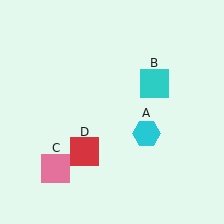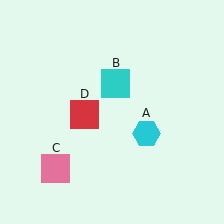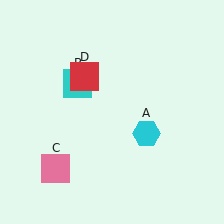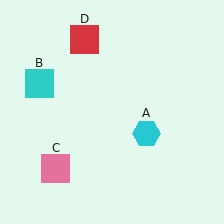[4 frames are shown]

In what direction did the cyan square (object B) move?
The cyan square (object B) moved left.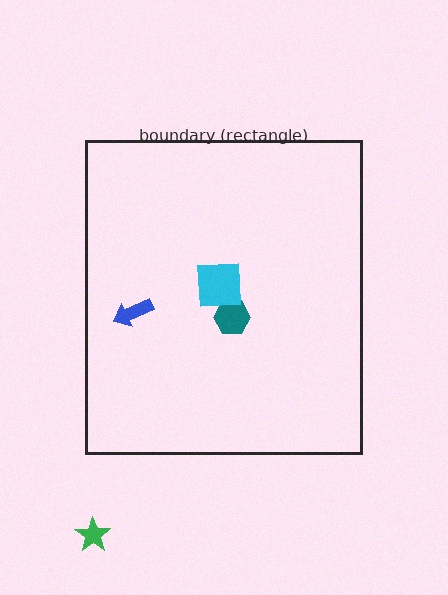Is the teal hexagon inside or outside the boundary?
Inside.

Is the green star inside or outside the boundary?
Outside.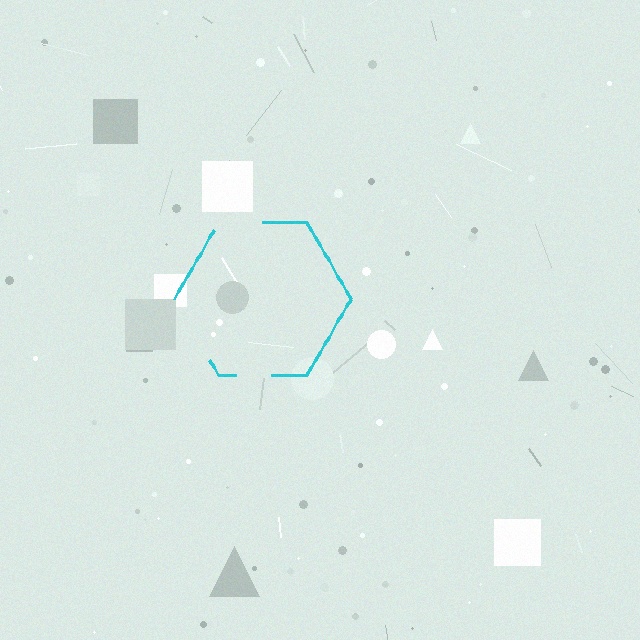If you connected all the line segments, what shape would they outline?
They would outline a hexagon.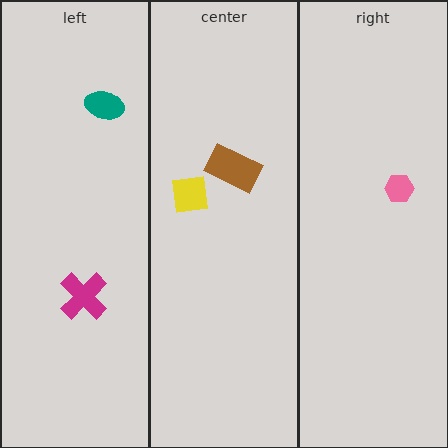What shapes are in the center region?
The brown rectangle, the yellow square.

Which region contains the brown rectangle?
The center region.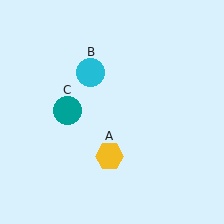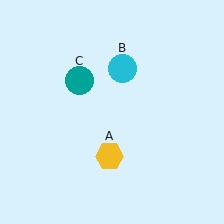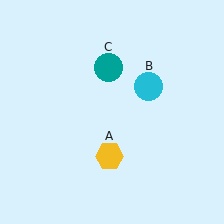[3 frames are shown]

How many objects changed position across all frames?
2 objects changed position: cyan circle (object B), teal circle (object C).